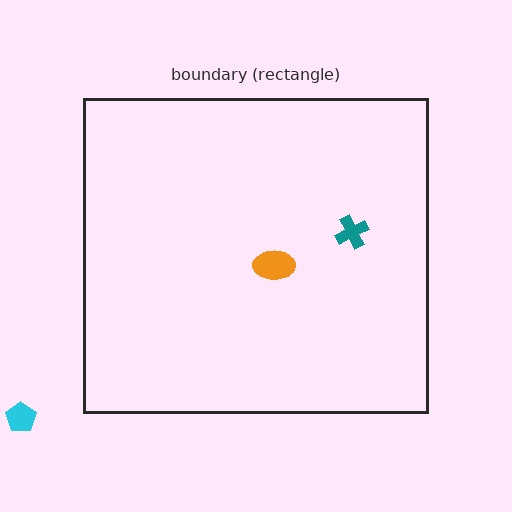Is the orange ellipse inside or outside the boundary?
Inside.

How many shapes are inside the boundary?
2 inside, 1 outside.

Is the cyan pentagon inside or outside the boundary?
Outside.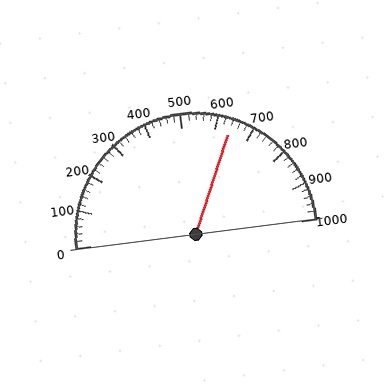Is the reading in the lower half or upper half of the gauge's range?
The reading is in the upper half of the range (0 to 1000).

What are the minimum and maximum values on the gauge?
The gauge ranges from 0 to 1000.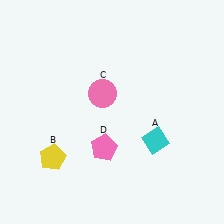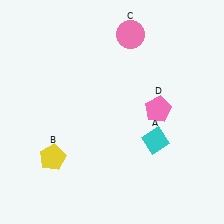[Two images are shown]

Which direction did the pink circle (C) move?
The pink circle (C) moved up.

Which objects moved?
The objects that moved are: the pink circle (C), the pink pentagon (D).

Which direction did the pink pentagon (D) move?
The pink pentagon (D) moved right.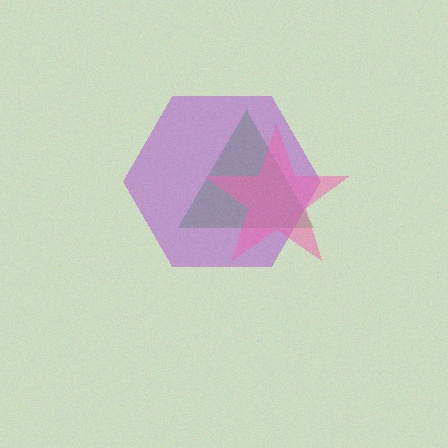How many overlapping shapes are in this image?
There are 3 overlapping shapes in the image.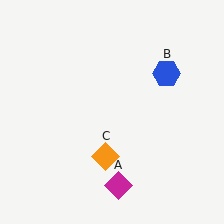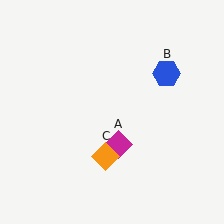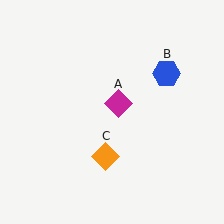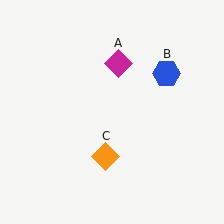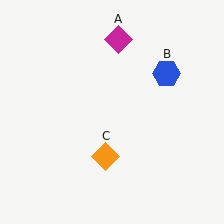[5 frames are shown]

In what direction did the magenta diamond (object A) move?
The magenta diamond (object A) moved up.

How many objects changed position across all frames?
1 object changed position: magenta diamond (object A).